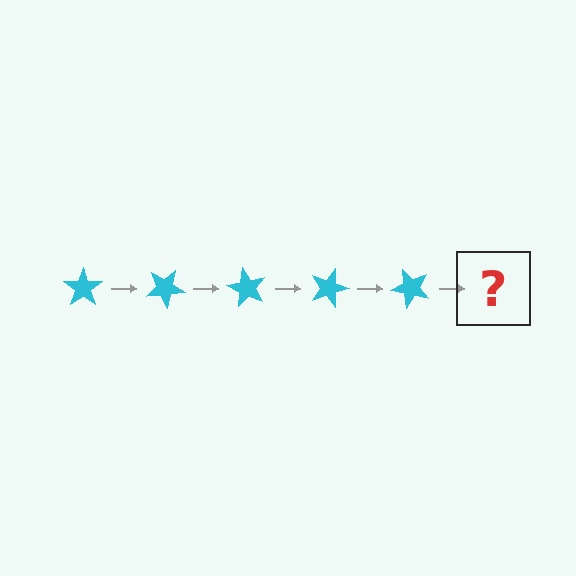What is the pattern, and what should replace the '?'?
The pattern is that the star rotates 30 degrees each step. The '?' should be a cyan star rotated 150 degrees.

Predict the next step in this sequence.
The next step is a cyan star rotated 150 degrees.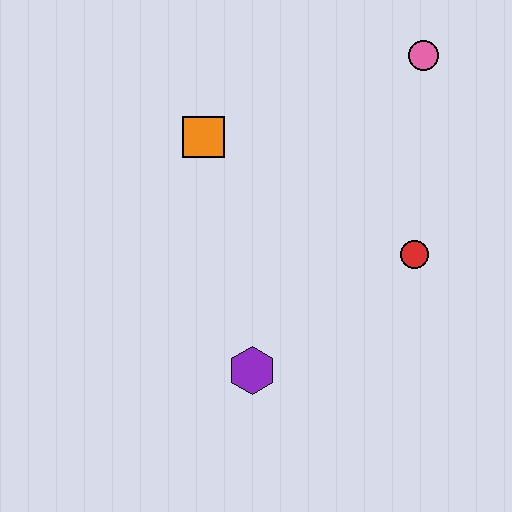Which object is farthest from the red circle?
The orange square is farthest from the red circle.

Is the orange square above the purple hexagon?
Yes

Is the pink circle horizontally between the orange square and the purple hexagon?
No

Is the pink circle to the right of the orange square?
Yes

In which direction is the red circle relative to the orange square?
The red circle is to the right of the orange square.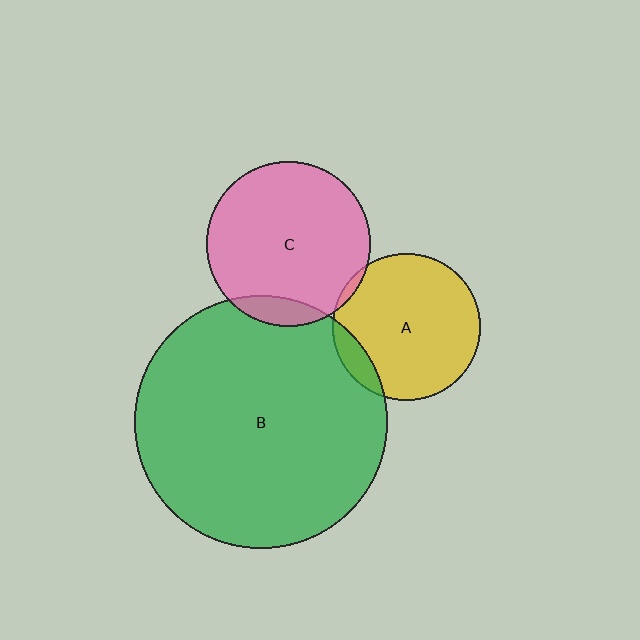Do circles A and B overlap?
Yes.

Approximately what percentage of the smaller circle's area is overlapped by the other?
Approximately 10%.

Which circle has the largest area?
Circle B (green).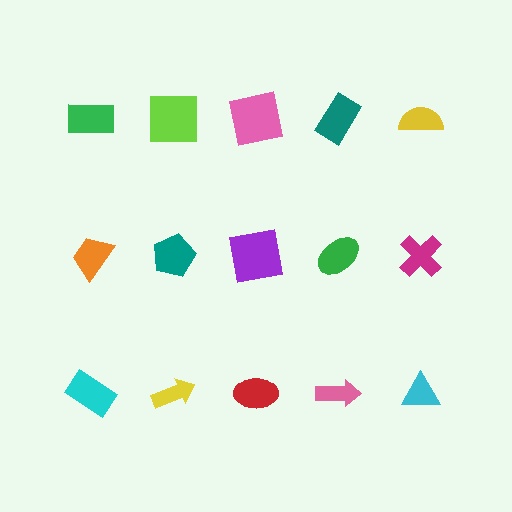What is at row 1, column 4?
A teal rectangle.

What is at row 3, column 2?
A yellow arrow.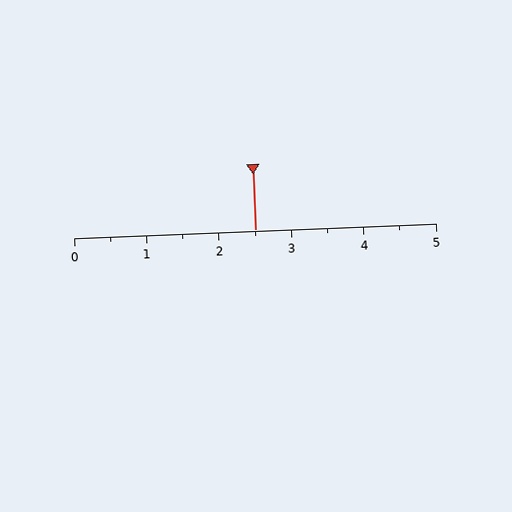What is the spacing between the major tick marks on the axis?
The major ticks are spaced 1 apart.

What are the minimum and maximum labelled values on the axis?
The axis runs from 0 to 5.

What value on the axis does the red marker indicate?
The marker indicates approximately 2.5.